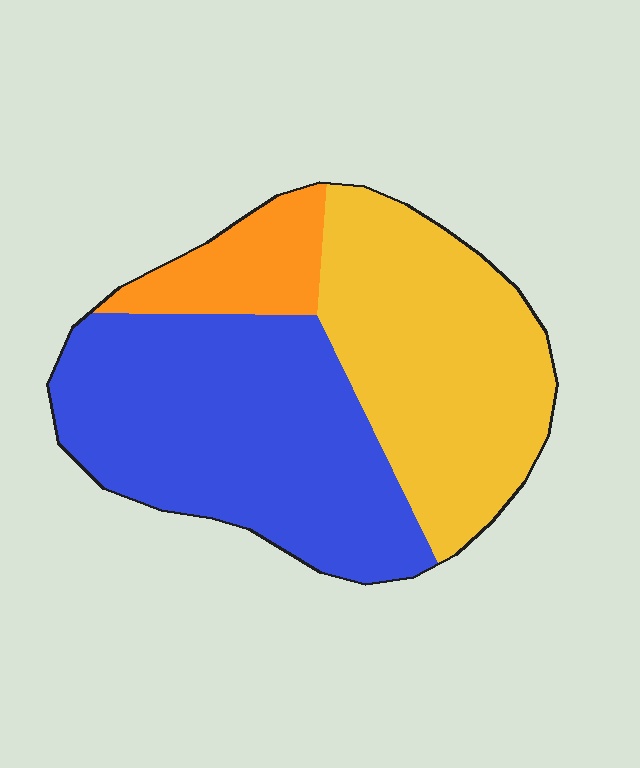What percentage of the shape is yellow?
Yellow covers roughly 40% of the shape.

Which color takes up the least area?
Orange, at roughly 10%.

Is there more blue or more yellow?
Blue.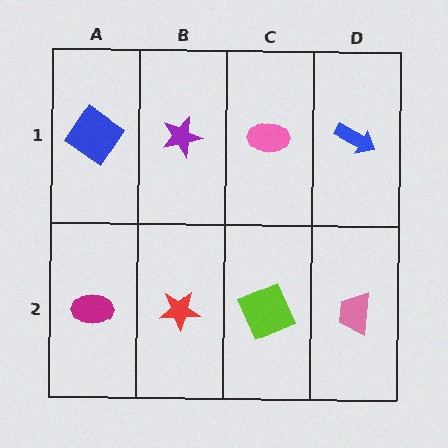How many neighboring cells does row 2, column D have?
2.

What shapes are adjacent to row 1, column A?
A magenta ellipse (row 2, column A), a purple star (row 1, column B).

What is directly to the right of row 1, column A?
A purple star.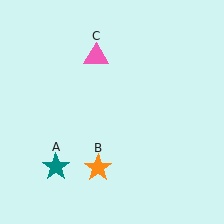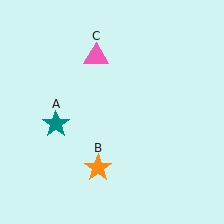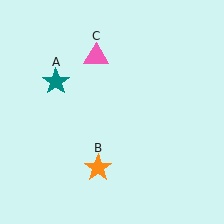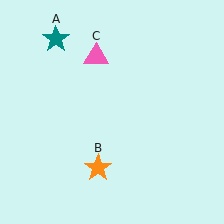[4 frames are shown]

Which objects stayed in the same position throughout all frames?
Orange star (object B) and pink triangle (object C) remained stationary.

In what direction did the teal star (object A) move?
The teal star (object A) moved up.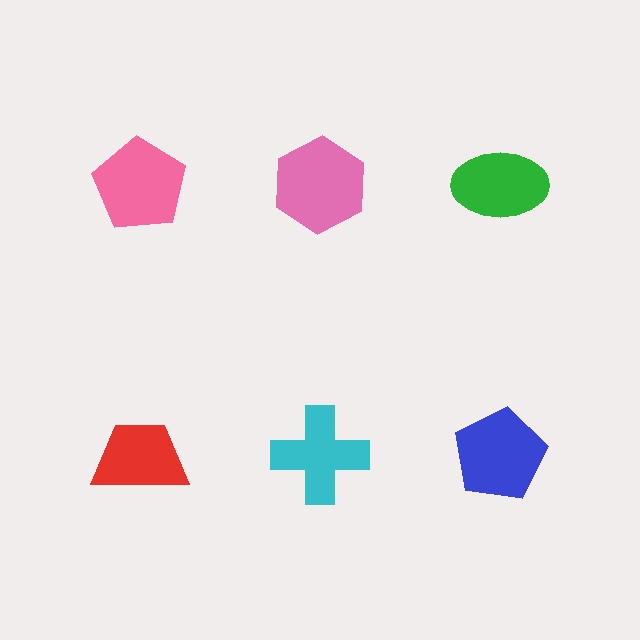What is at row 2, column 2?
A cyan cross.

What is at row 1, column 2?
A pink hexagon.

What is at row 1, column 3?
A green ellipse.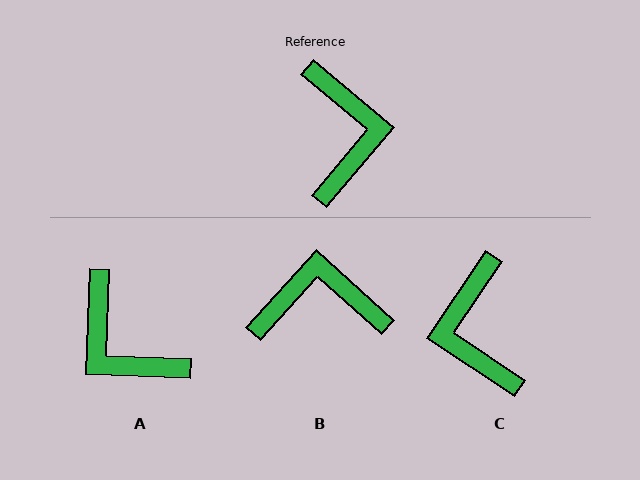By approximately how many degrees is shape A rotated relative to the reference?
Approximately 142 degrees clockwise.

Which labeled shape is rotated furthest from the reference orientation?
C, about 174 degrees away.